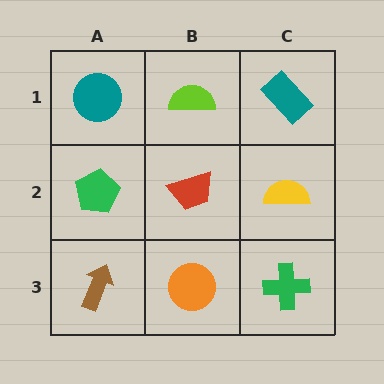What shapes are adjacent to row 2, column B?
A lime semicircle (row 1, column B), an orange circle (row 3, column B), a green pentagon (row 2, column A), a yellow semicircle (row 2, column C).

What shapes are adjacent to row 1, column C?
A yellow semicircle (row 2, column C), a lime semicircle (row 1, column B).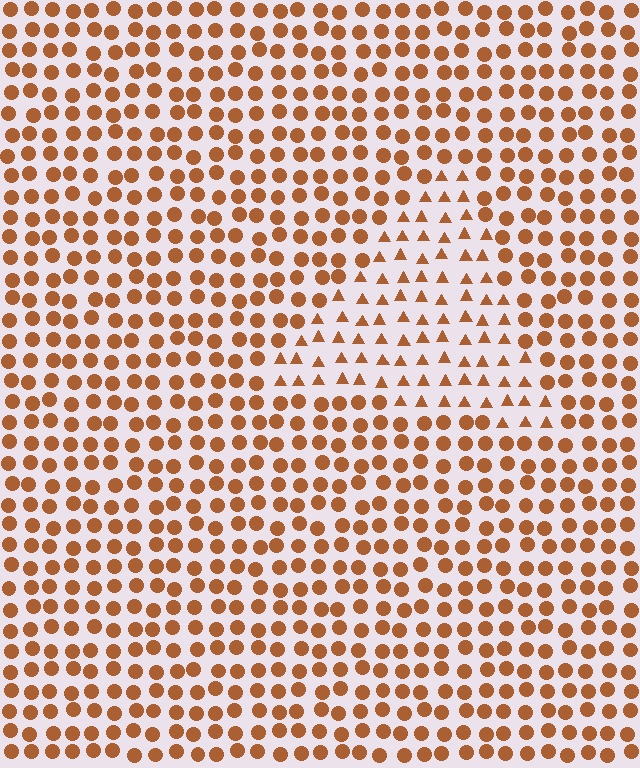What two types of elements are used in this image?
The image uses triangles inside the triangle region and circles outside it.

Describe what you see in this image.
The image is filled with small brown elements arranged in a uniform grid. A triangle-shaped region contains triangles, while the surrounding area contains circles. The boundary is defined purely by the change in element shape.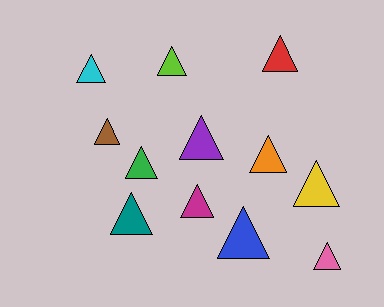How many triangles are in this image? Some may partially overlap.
There are 12 triangles.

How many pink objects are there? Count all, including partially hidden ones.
There is 1 pink object.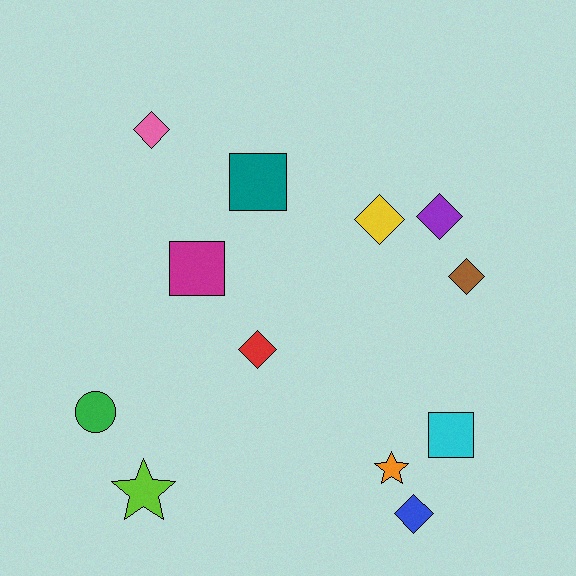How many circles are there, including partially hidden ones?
There is 1 circle.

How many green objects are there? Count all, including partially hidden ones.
There is 1 green object.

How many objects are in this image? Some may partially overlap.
There are 12 objects.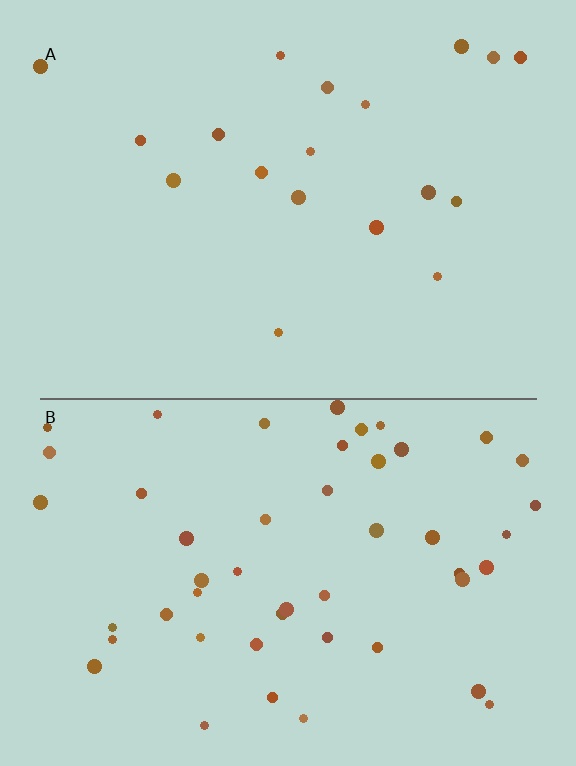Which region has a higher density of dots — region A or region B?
B (the bottom).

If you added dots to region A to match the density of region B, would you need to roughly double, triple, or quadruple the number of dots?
Approximately triple.